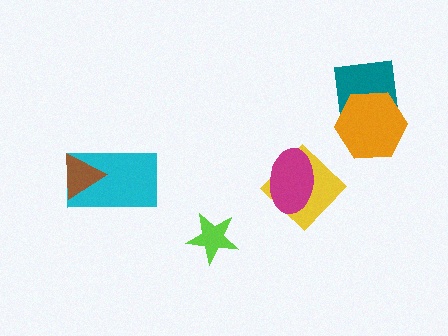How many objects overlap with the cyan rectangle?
1 object overlaps with the cyan rectangle.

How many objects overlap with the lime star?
0 objects overlap with the lime star.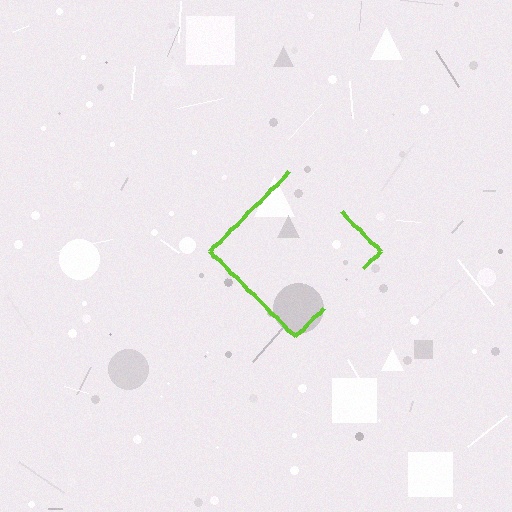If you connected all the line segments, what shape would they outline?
They would outline a diamond.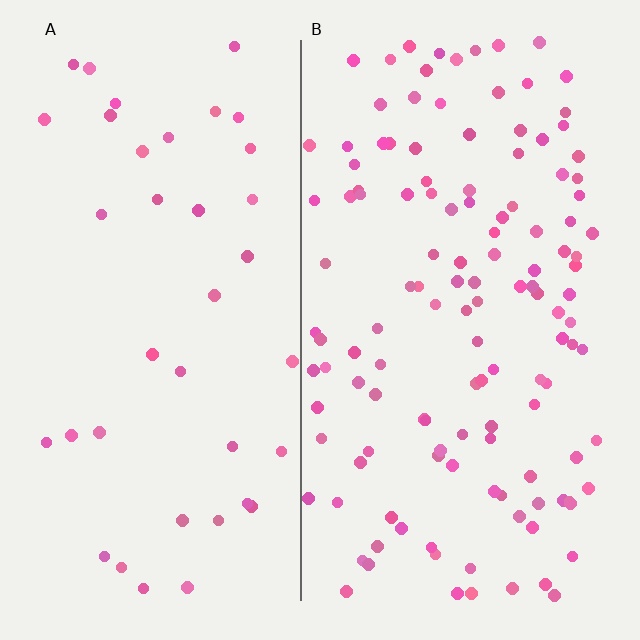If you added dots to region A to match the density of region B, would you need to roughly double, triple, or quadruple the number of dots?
Approximately triple.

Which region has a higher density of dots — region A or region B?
B (the right).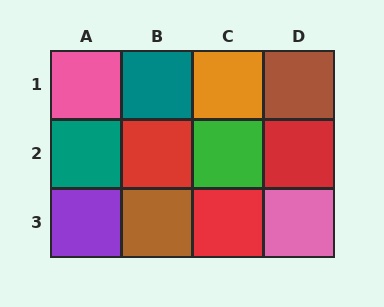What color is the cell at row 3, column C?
Red.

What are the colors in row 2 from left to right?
Teal, red, green, red.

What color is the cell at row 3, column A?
Purple.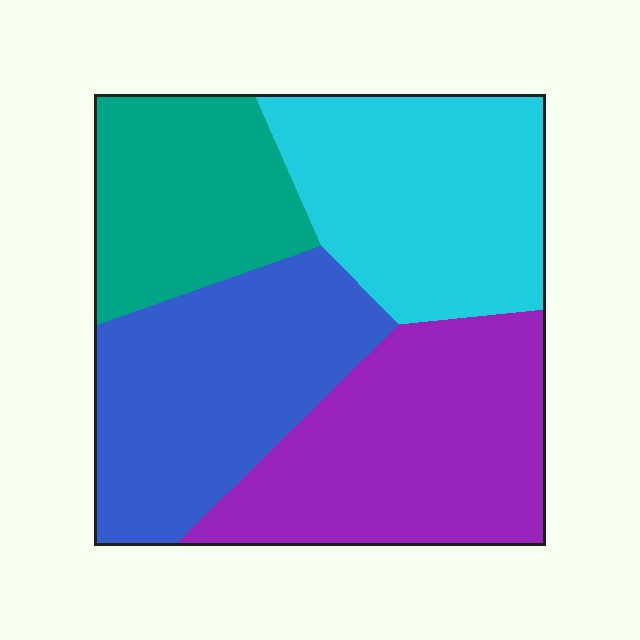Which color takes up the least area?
Teal, at roughly 20%.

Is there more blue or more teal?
Blue.